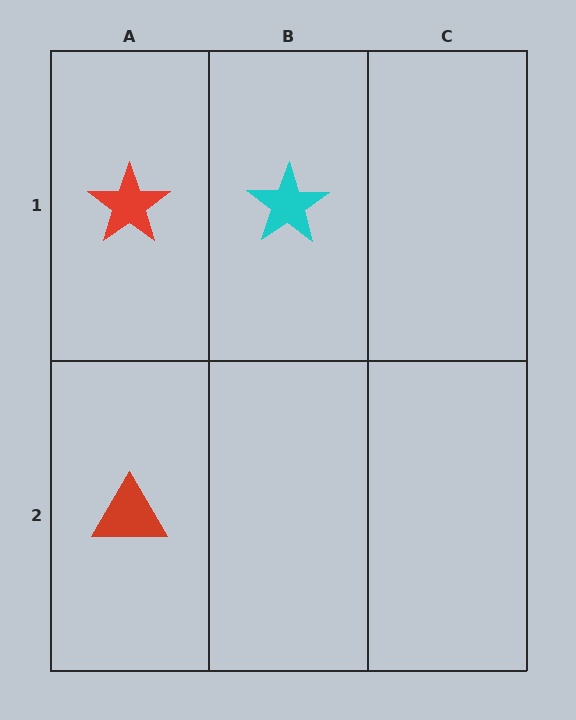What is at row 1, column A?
A red star.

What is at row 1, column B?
A cyan star.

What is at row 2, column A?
A red triangle.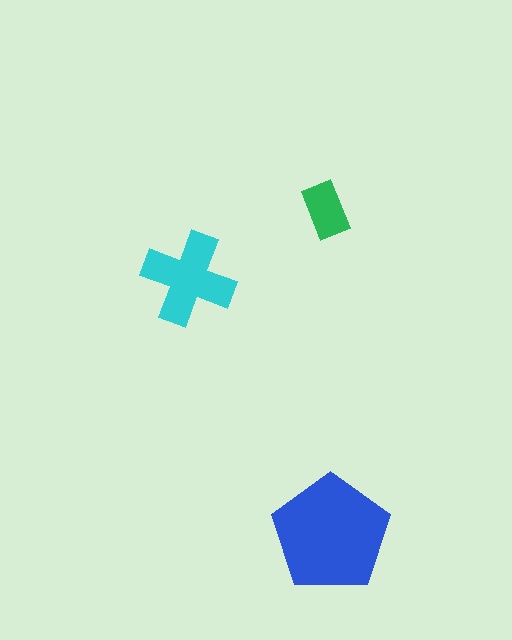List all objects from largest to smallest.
The blue pentagon, the cyan cross, the green rectangle.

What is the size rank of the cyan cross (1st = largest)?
2nd.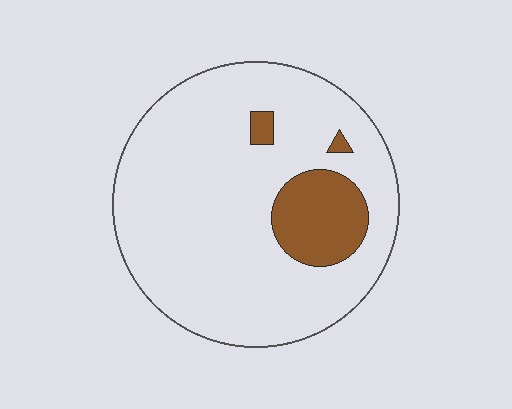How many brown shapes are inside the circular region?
3.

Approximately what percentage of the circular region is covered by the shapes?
Approximately 15%.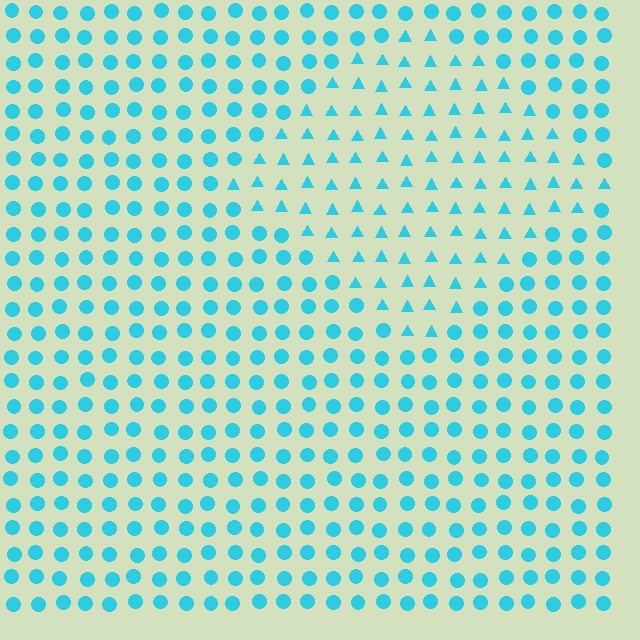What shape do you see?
I see a diamond.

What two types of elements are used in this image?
The image uses triangles inside the diamond region and circles outside it.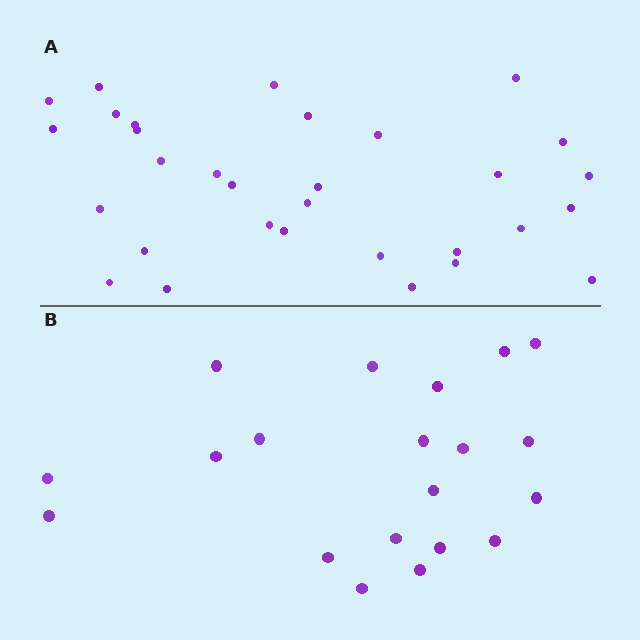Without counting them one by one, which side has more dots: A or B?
Region A (the top region) has more dots.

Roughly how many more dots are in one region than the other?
Region A has roughly 12 or so more dots than region B.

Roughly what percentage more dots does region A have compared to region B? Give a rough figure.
About 55% more.